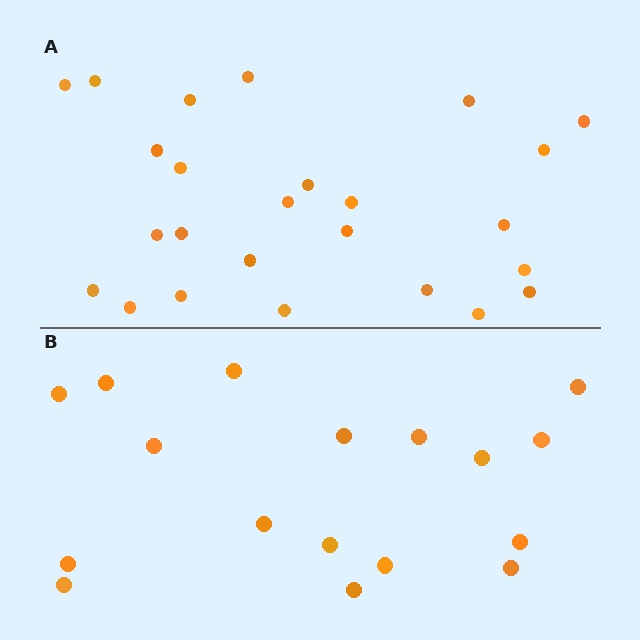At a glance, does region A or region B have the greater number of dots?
Region A (the top region) has more dots.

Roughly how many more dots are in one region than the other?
Region A has roughly 8 or so more dots than region B.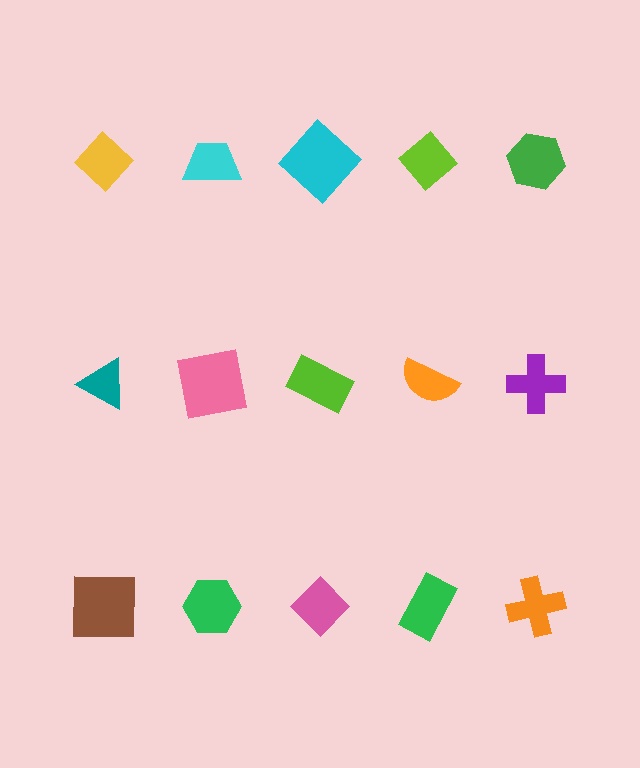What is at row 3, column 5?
An orange cross.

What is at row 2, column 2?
A pink square.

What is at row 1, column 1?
A yellow diamond.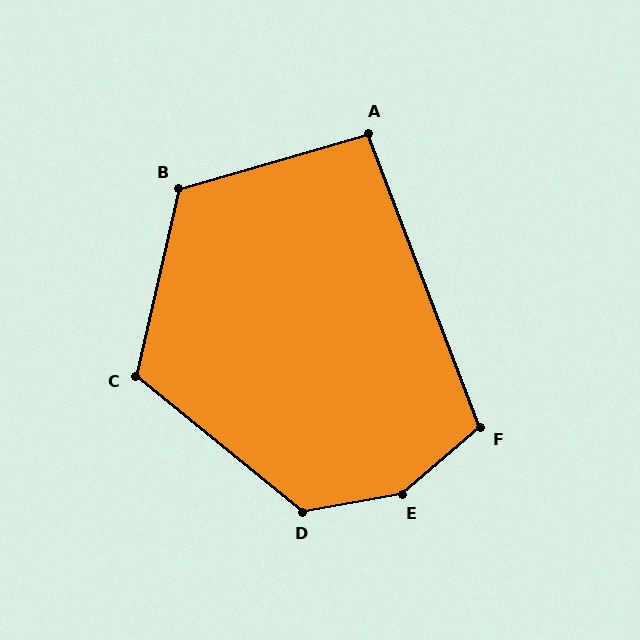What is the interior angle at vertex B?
Approximately 119 degrees (obtuse).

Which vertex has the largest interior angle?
E, at approximately 149 degrees.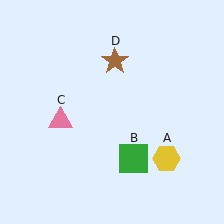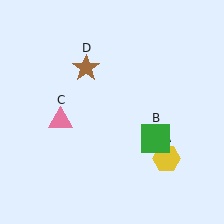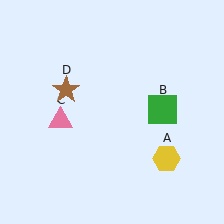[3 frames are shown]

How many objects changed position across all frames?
2 objects changed position: green square (object B), brown star (object D).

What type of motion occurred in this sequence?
The green square (object B), brown star (object D) rotated counterclockwise around the center of the scene.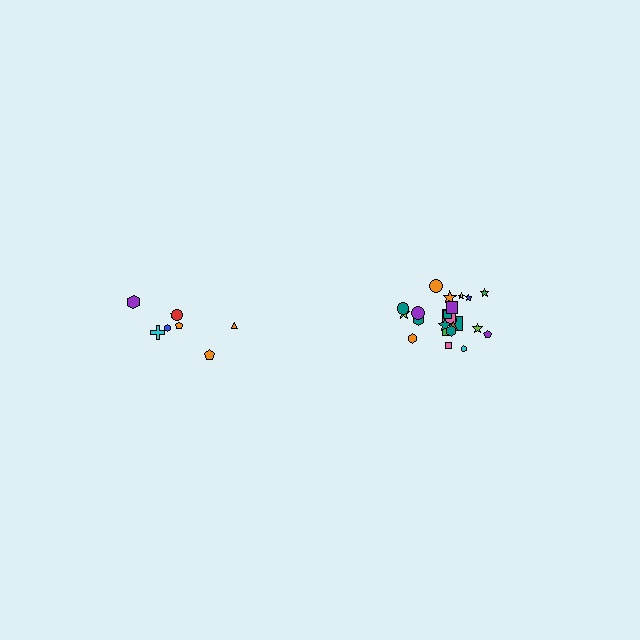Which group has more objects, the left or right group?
The right group.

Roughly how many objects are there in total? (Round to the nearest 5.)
Roughly 35 objects in total.